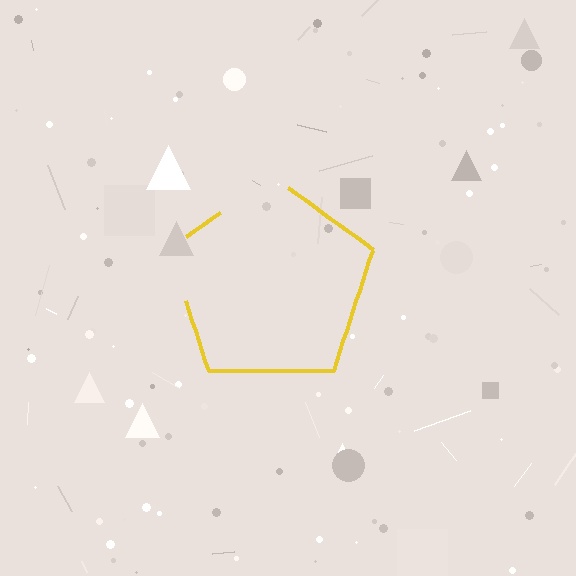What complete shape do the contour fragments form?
The contour fragments form a pentagon.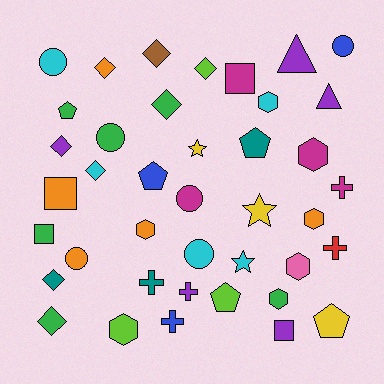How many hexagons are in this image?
There are 7 hexagons.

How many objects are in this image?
There are 40 objects.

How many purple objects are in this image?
There are 5 purple objects.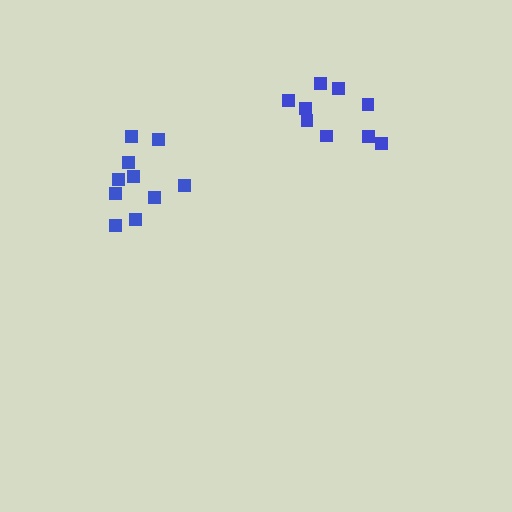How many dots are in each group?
Group 1: 10 dots, Group 2: 9 dots (19 total).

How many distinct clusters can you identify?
There are 2 distinct clusters.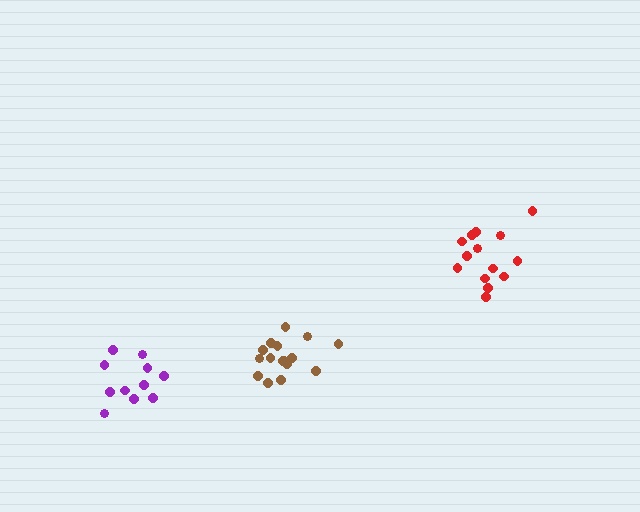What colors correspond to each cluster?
The clusters are colored: red, brown, purple.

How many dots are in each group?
Group 1: 14 dots, Group 2: 16 dots, Group 3: 11 dots (41 total).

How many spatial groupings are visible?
There are 3 spatial groupings.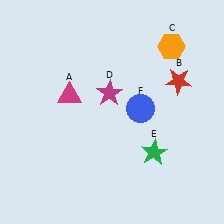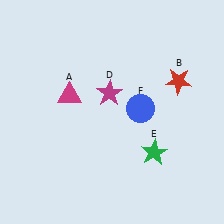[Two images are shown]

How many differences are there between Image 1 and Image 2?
There is 1 difference between the two images.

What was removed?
The orange hexagon (C) was removed in Image 2.